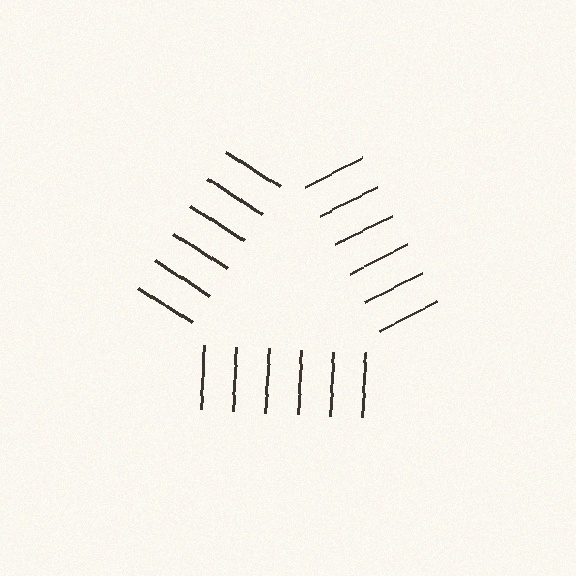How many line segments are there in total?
18 — 6 along each of the 3 edges.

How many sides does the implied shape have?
3 sides — the line-ends trace a triangle.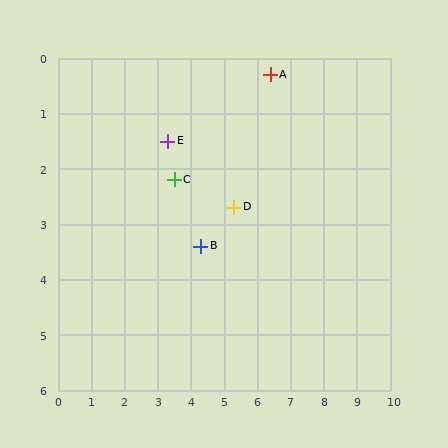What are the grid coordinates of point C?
Point C is at approximately (3.5, 2.2).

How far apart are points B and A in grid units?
Points B and A are about 3.7 grid units apart.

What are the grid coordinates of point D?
Point D is at approximately (5.3, 2.7).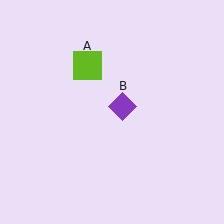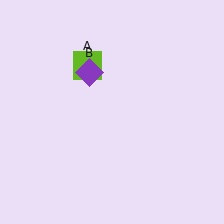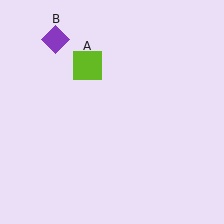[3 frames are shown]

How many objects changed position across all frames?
1 object changed position: purple diamond (object B).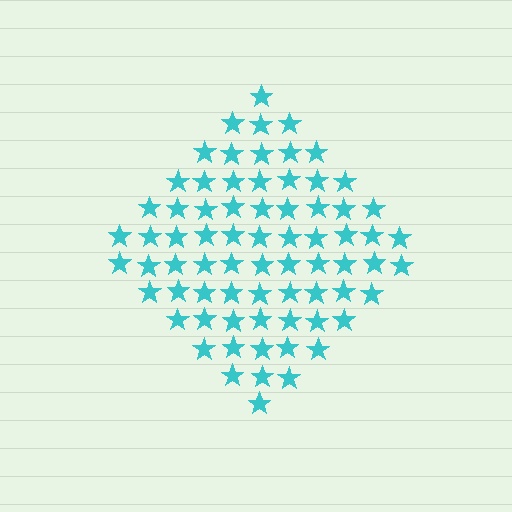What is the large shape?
The large shape is a diamond.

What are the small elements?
The small elements are stars.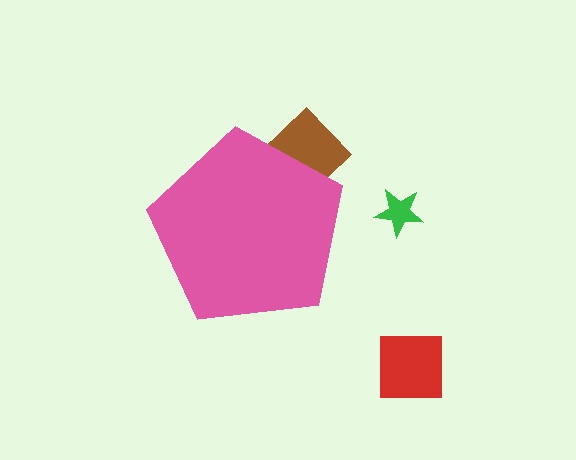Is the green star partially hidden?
No, the green star is fully visible.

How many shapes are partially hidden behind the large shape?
1 shape is partially hidden.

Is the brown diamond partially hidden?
Yes, the brown diamond is partially hidden behind the pink pentagon.